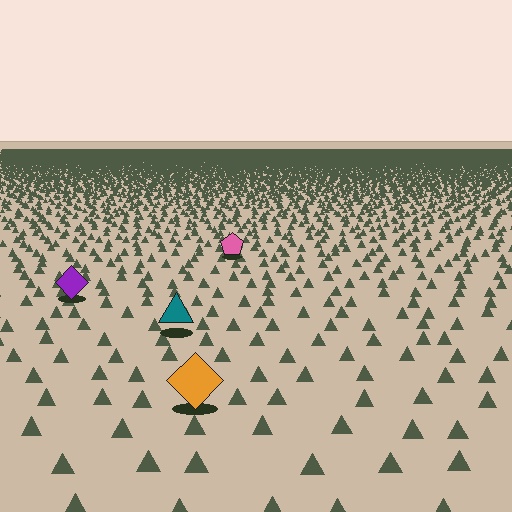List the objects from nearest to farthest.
From nearest to farthest: the orange diamond, the teal triangle, the purple diamond, the pink pentagon.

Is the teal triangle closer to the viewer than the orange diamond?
No. The orange diamond is closer — you can tell from the texture gradient: the ground texture is coarser near it.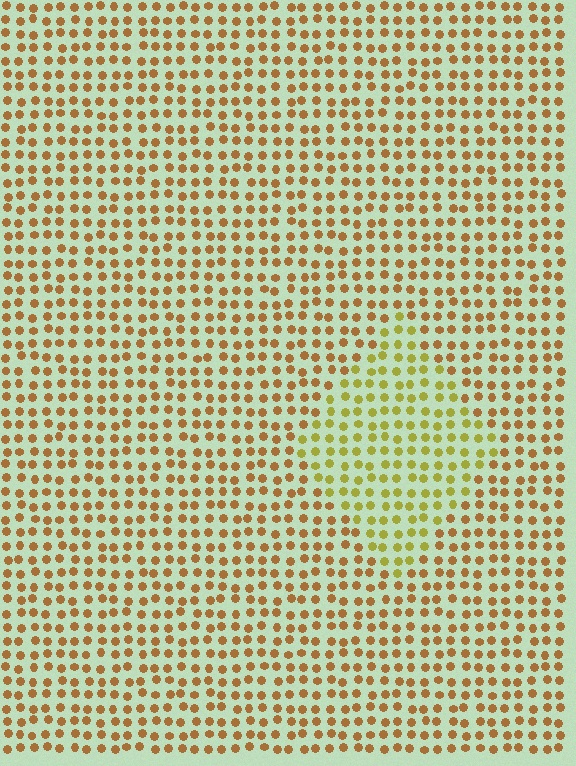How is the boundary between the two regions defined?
The boundary is defined purely by a slight shift in hue (about 35 degrees). Spacing, size, and orientation are identical on both sides.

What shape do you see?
I see a diamond.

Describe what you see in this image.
The image is filled with small brown elements in a uniform arrangement. A diamond-shaped region is visible where the elements are tinted to a slightly different hue, forming a subtle color boundary.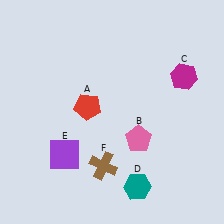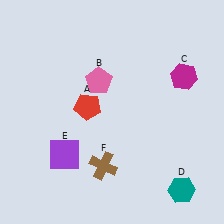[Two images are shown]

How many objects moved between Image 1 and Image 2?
2 objects moved between the two images.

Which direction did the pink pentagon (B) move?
The pink pentagon (B) moved up.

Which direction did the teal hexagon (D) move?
The teal hexagon (D) moved right.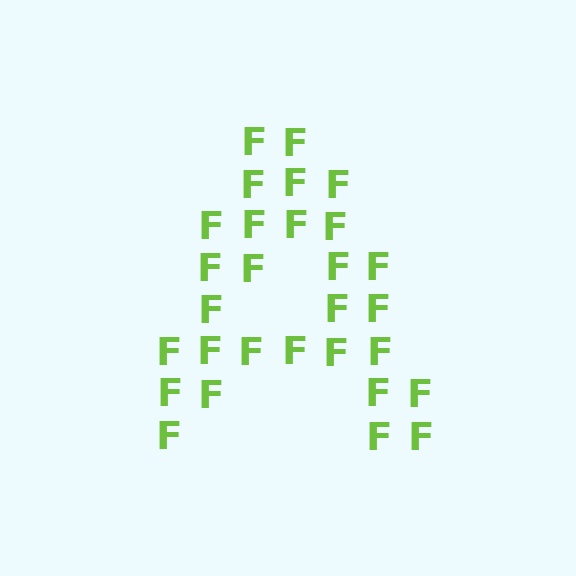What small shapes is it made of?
It is made of small letter F's.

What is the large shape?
The large shape is the letter A.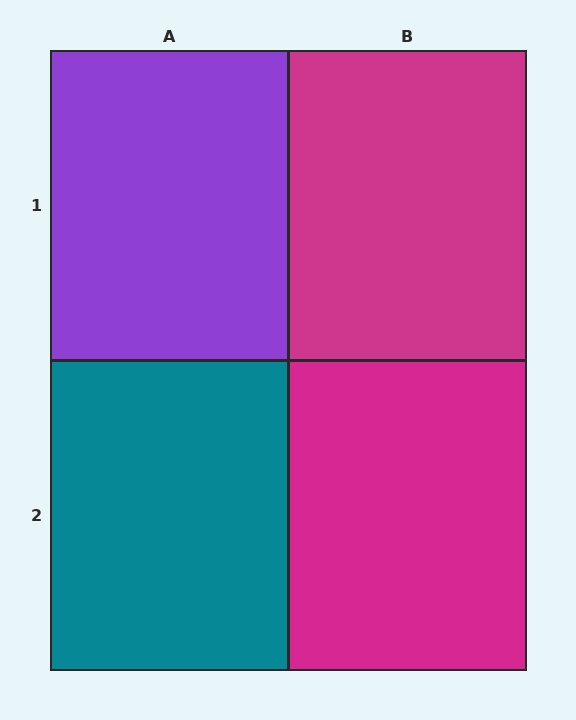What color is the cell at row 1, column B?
Magenta.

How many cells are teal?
1 cell is teal.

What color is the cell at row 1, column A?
Purple.